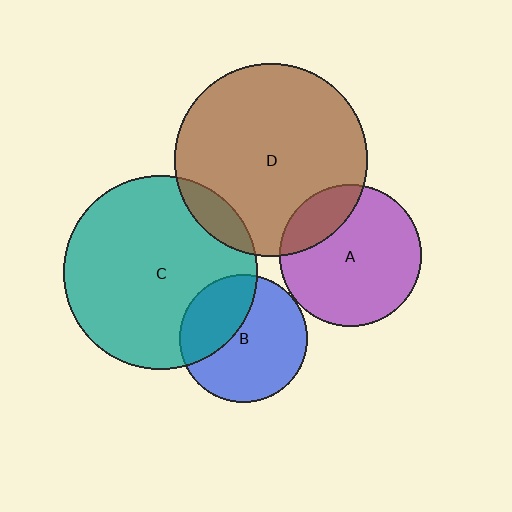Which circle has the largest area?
Circle C (teal).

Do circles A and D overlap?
Yes.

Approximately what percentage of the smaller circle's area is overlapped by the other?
Approximately 20%.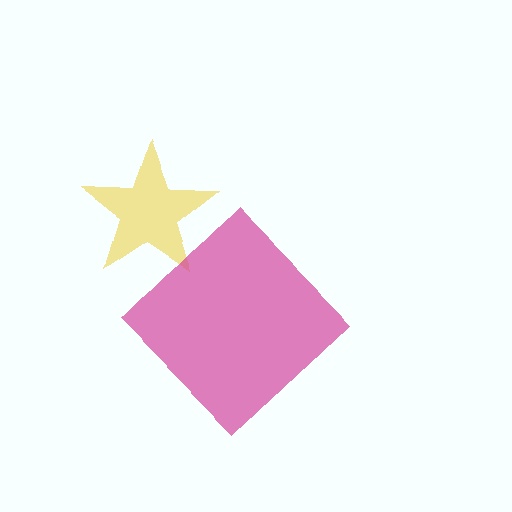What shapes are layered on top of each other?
The layered shapes are: a yellow star, a magenta diamond.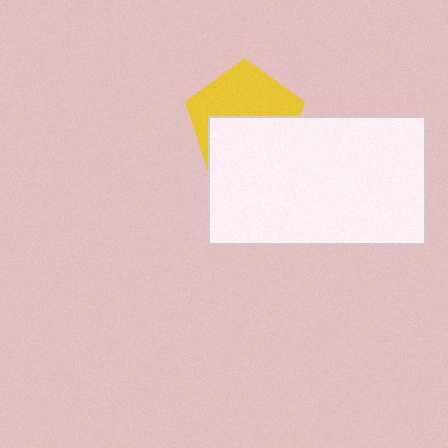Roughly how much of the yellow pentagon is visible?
About half of it is visible (roughly 50%).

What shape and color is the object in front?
The object in front is a white rectangle.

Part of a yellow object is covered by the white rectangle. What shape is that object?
It is a pentagon.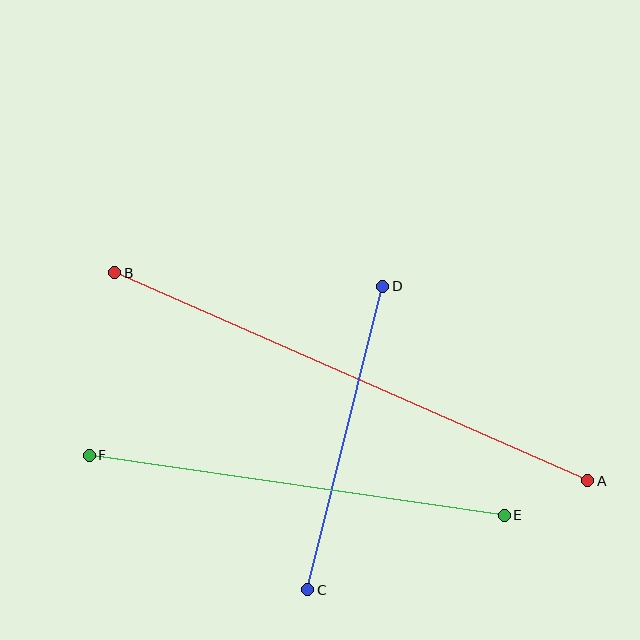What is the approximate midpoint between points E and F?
The midpoint is at approximately (297, 485) pixels.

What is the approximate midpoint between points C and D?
The midpoint is at approximately (345, 438) pixels.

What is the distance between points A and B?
The distance is approximately 517 pixels.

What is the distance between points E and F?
The distance is approximately 419 pixels.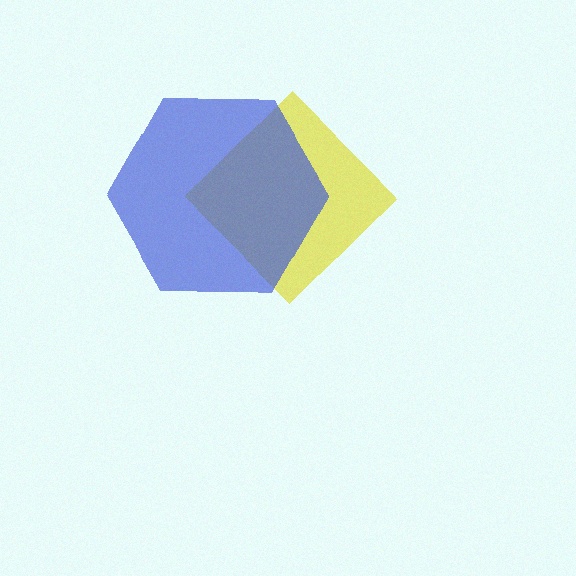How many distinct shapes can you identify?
There are 2 distinct shapes: a yellow diamond, a blue hexagon.